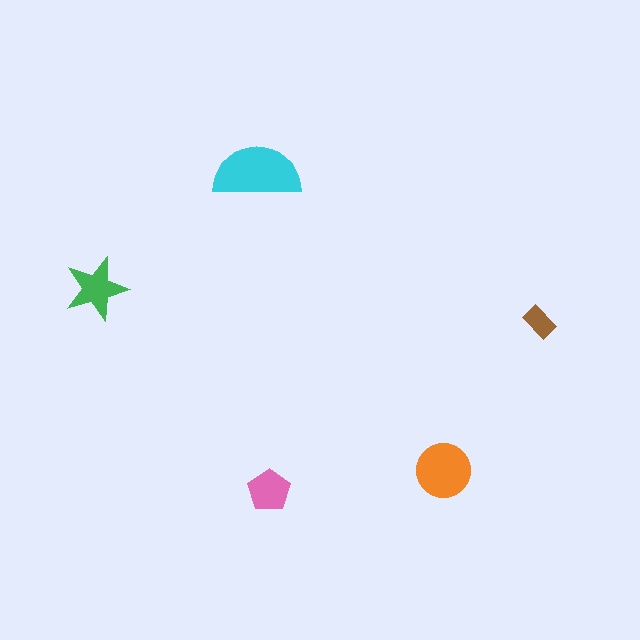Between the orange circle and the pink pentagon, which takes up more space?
The orange circle.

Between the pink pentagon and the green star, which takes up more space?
The green star.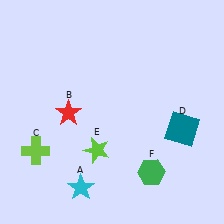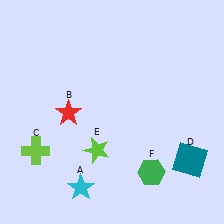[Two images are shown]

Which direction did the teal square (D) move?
The teal square (D) moved down.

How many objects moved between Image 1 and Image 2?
1 object moved between the two images.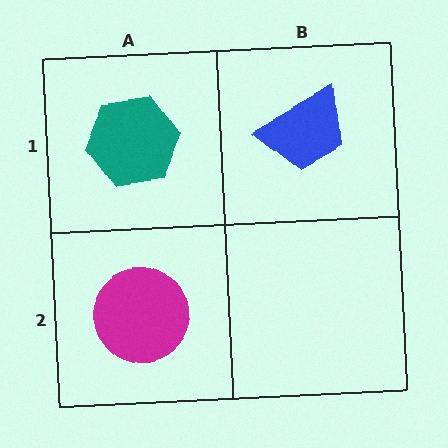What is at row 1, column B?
A blue trapezoid.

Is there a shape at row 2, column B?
No, that cell is empty.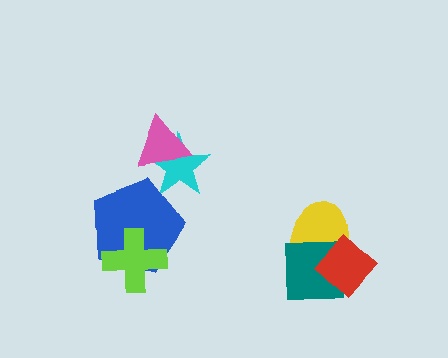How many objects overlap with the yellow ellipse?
2 objects overlap with the yellow ellipse.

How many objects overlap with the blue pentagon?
2 objects overlap with the blue pentagon.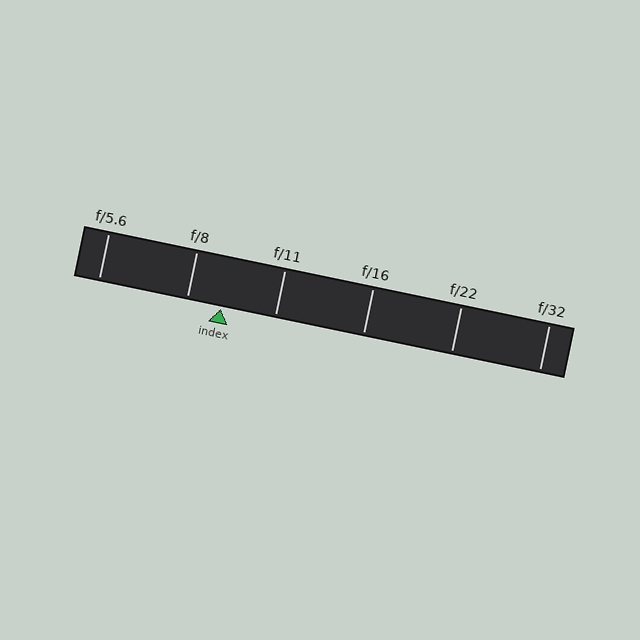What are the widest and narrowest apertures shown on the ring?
The widest aperture shown is f/5.6 and the narrowest is f/32.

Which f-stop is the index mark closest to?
The index mark is closest to f/8.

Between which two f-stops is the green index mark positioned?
The index mark is between f/8 and f/11.